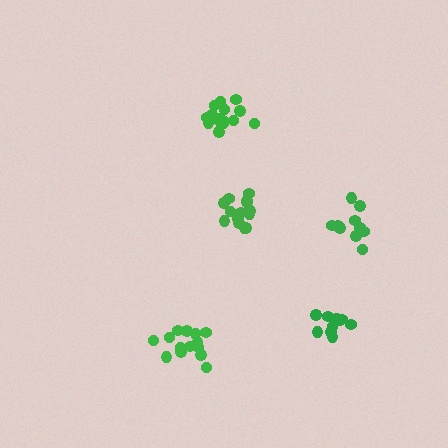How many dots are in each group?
Group 1: 12 dots, Group 2: 14 dots, Group 3: 17 dots, Group 4: 16 dots, Group 5: 12 dots (71 total).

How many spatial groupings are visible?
There are 5 spatial groupings.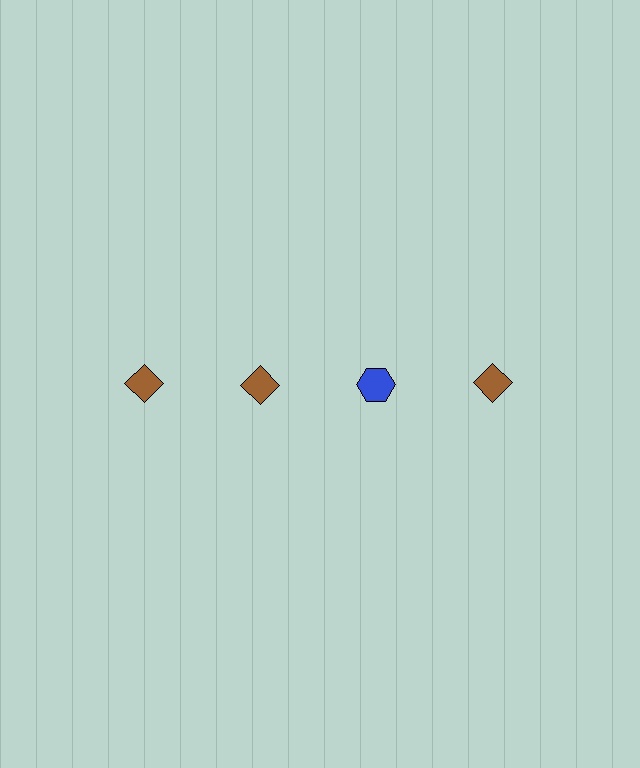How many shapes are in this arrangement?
There are 4 shapes arranged in a grid pattern.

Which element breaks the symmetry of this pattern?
The blue hexagon in the top row, center column breaks the symmetry. All other shapes are brown diamonds.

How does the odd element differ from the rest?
It differs in both color (blue instead of brown) and shape (hexagon instead of diamond).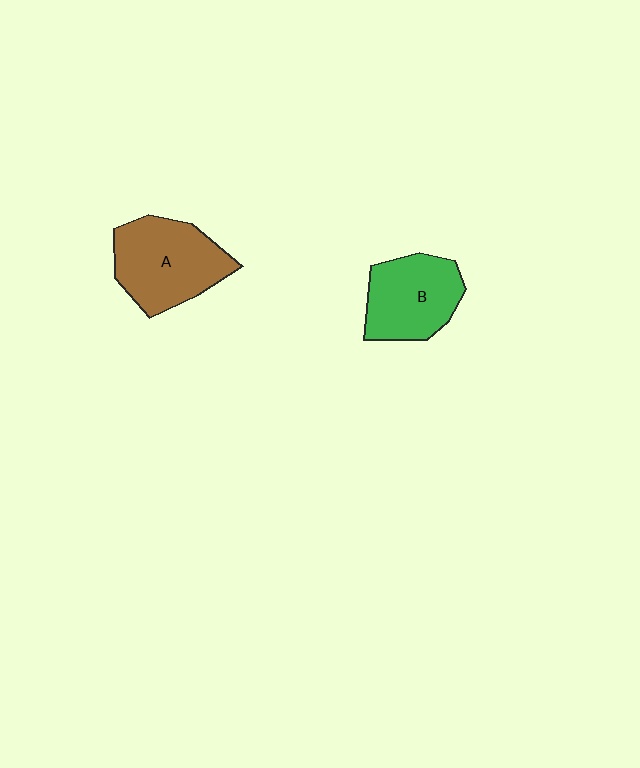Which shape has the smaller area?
Shape B (green).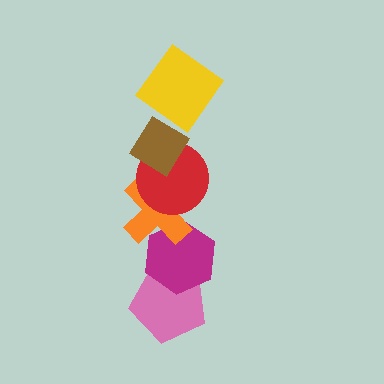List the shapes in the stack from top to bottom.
From top to bottom: the yellow diamond, the brown diamond, the red circle, the orange cross, the magenta hexagon, the pink pentagon.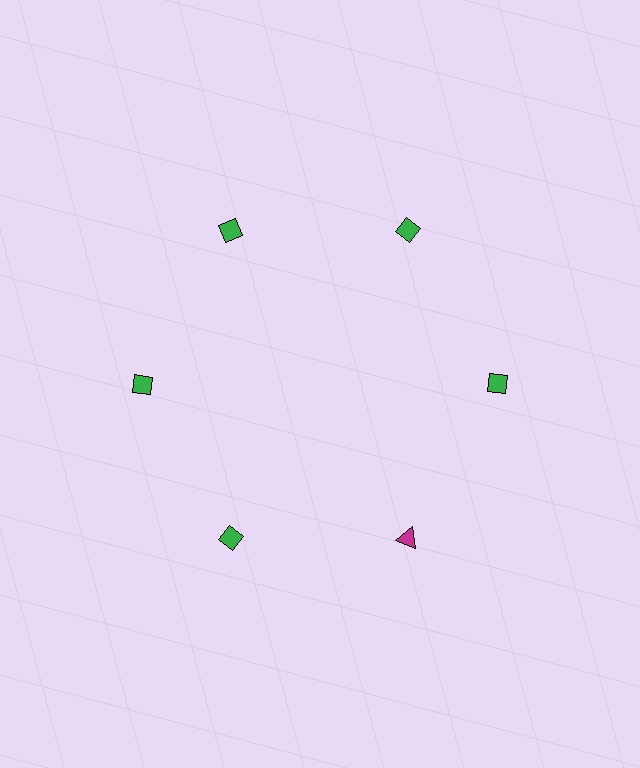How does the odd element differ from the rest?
It differs in both color (magenta instead of green) and shape (triangle instead of diamond).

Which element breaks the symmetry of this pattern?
The magenta triangle at roughly the 5 o'clock position breaks the symmetry. All other shapes are green diamonds.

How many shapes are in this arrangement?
There are 6 shapes arranged in a ring pattern.